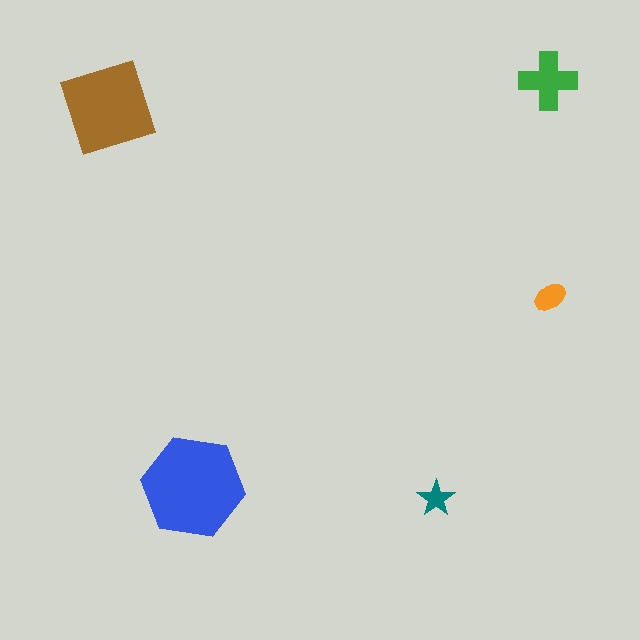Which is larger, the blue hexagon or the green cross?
The blue hexagon.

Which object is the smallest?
The teal star.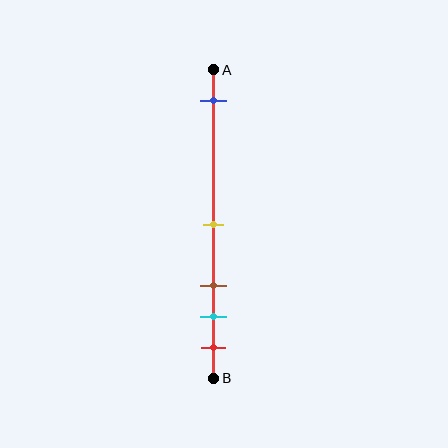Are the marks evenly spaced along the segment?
No, the marks are not evenly spaced.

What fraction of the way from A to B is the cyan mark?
The cyan mark is approximately 80% (0.8) of the way from A to B.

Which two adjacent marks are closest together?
The cyan and red marks are the closest adjacent pair.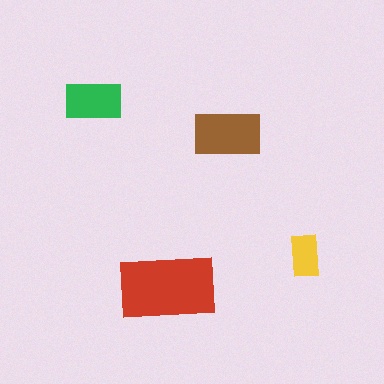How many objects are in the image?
There are 4 objects in the image.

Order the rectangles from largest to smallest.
the red one, the brown one, the green one, the yellow one.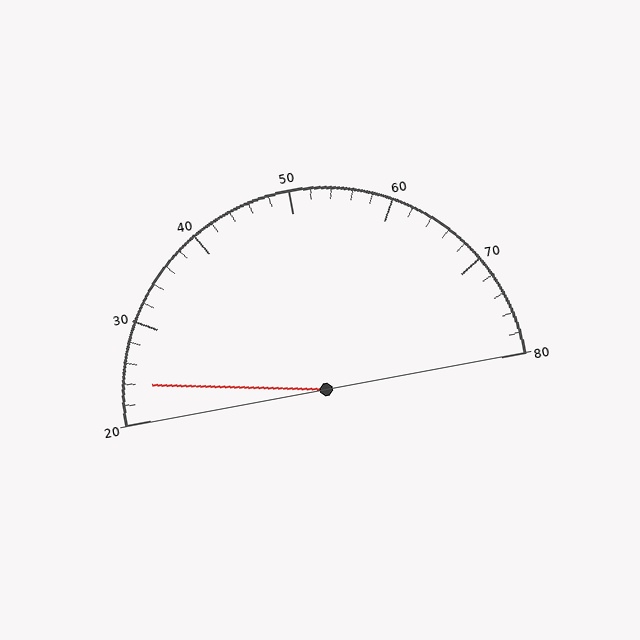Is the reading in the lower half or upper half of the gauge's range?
The reading is in the lower half of the range (20 to 80).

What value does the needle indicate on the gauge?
The needle indicates approximately 24.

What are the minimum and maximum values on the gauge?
The gauge ranges from 20 to 80.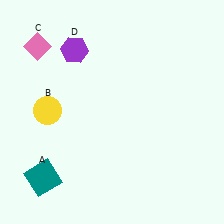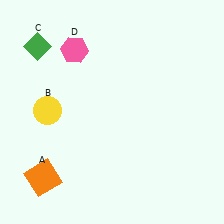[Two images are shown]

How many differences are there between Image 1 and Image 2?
There are 3 differences between the two images.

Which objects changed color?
A changed from teal to orange. C changed from pink to green. D changed from purple to pink.